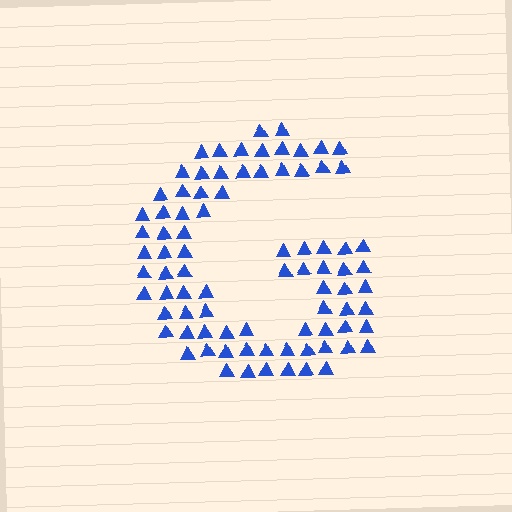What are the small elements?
The small elements are triangles.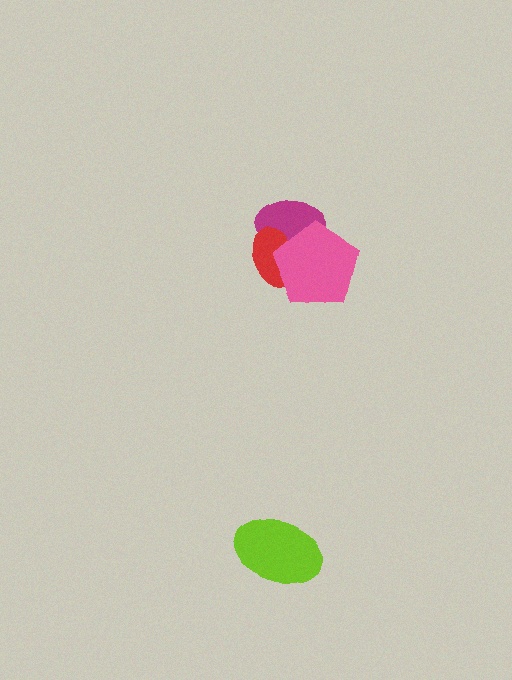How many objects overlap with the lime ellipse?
0 objects overlap with the lime ellipse.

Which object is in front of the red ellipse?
The pink pentagon is in front of the red ellipse.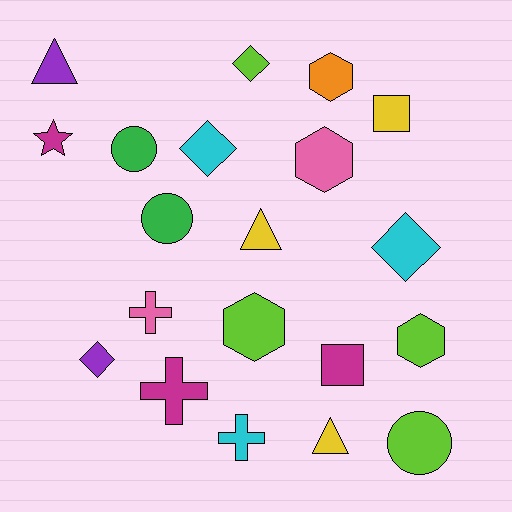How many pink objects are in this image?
There are 2 pink objects.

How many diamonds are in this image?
There are 4 diamonds.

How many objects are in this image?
There are 20 objects.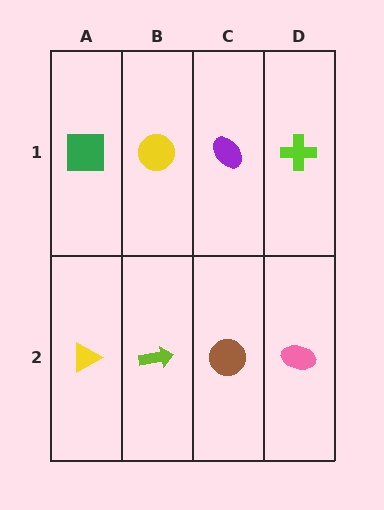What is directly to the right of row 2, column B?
A brown circle.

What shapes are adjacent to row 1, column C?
A brown circle (row 2, column C), a yellow circle (row 1, column B), a lime cross (row 1, column D).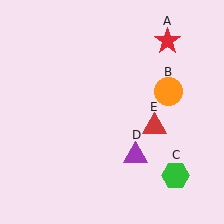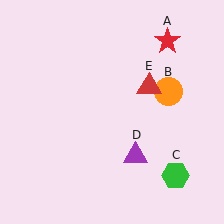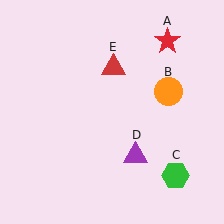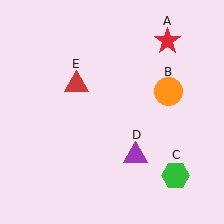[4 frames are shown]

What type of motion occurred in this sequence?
The red triangle (object E) rotated counterclockwise around the center of the scene.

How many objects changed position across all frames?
1 object changed position: red triangle (object E).